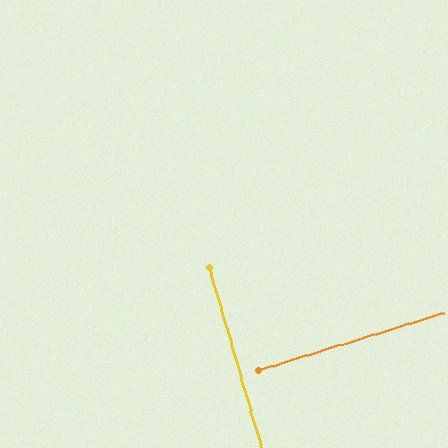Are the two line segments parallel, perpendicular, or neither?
Perpendicular — they meet at approximately 89°.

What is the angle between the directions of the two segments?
Approximately 89 degrees.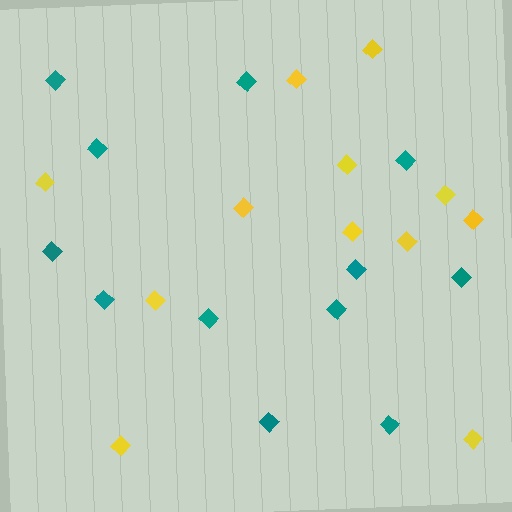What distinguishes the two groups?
There are 2 groups: one group of yellow diamonds (12) and one group of teal diamonds (12).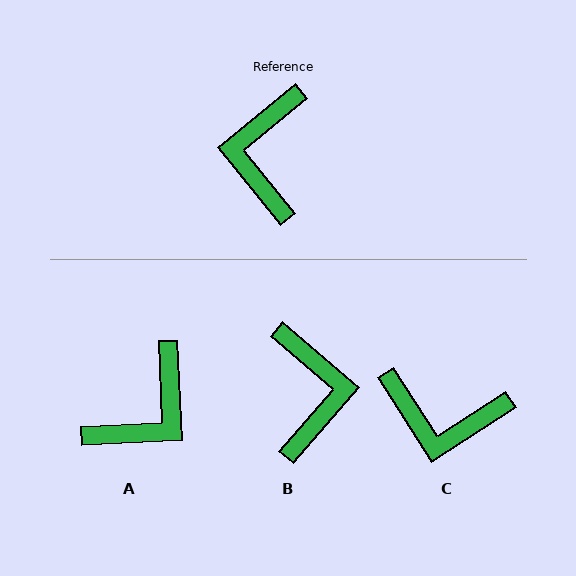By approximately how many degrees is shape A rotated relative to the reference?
Approximately 144 degrees counter-clockwise.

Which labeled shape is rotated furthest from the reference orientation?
B, about 170 degrees away.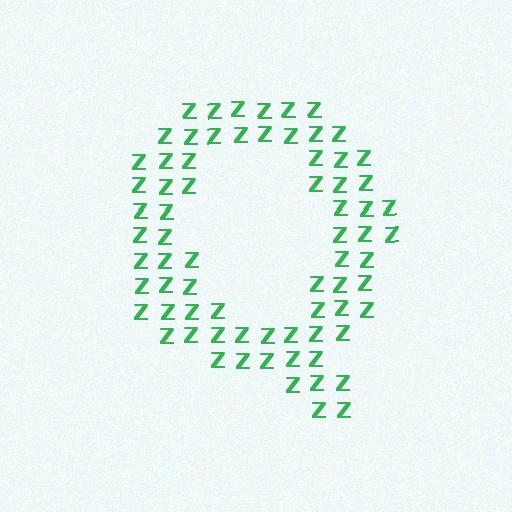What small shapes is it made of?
It is made of small letter Z's.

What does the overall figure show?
The overall figure shows the letter Q.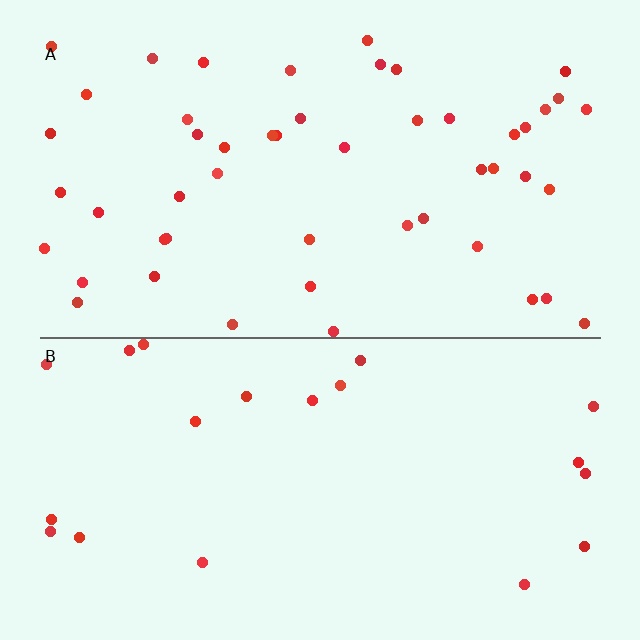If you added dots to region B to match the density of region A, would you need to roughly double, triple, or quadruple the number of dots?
Approximately double.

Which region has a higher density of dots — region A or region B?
A (the top).